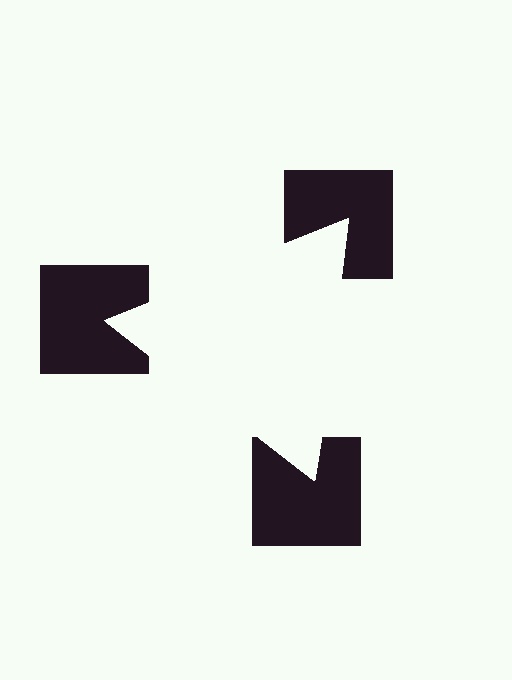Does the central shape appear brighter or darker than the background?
It typically appears slightly brighter than the background, even though no actual brightness change is drawn.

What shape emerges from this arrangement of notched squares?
An illusory triangle — its edges are inferred from the aligned wedge cuts in the notched squares, not physically drawn.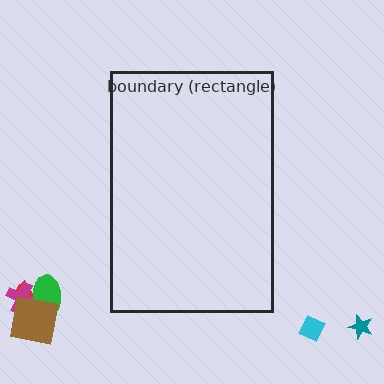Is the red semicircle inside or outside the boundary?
Outside.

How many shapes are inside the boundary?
0 inside, 6 outside.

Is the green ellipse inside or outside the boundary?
Outside.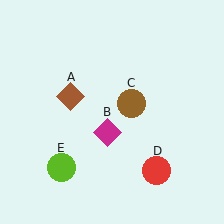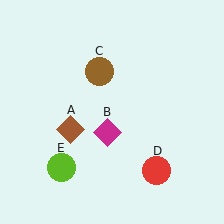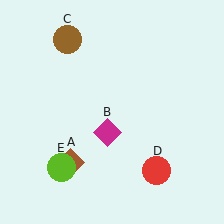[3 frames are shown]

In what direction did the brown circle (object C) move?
The brown circle (object C) moved up and to the left.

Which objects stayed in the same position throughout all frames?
Magenta diamond (object B) and red circle (object D) and lime circle (object E) remained stationary.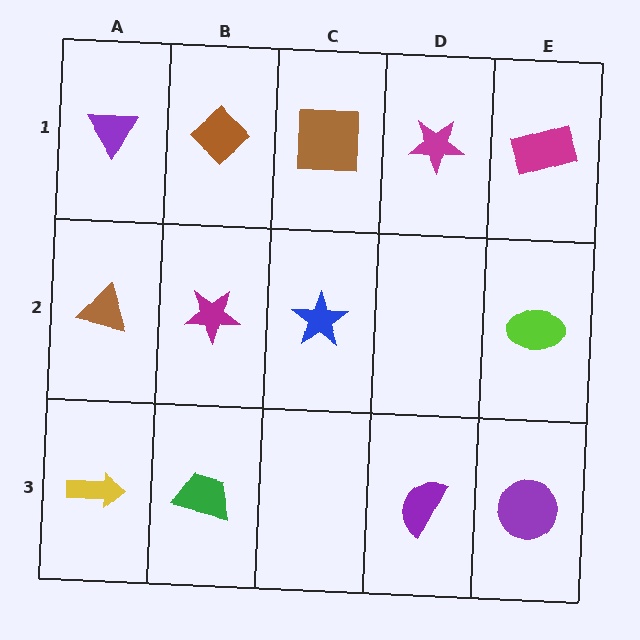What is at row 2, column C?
A blue star.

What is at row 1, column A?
A purple triangle.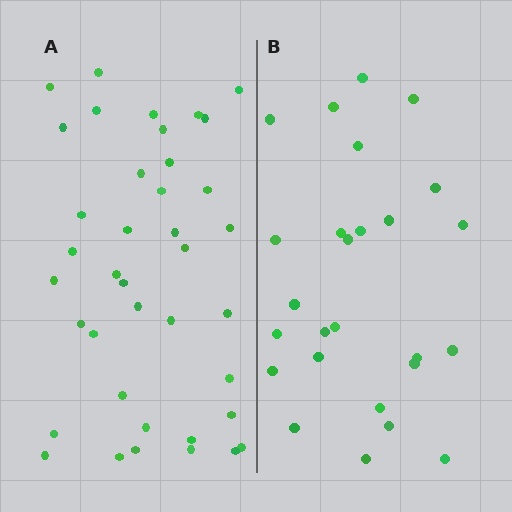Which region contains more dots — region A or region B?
Region A (the left region) has more dots.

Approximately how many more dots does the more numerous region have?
Region A has approximately 15 more dots than region B.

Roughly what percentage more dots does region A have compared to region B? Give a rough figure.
About 50% more.